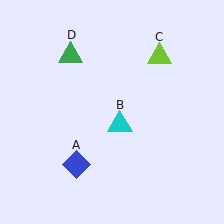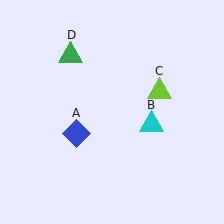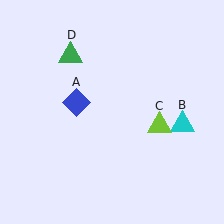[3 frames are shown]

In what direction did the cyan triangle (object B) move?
The cyan triangle (object B) moved right.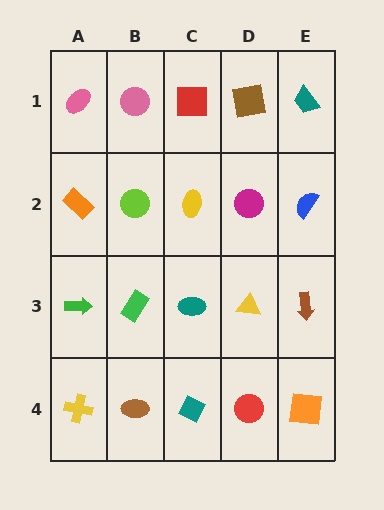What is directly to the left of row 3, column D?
A teal ellipse.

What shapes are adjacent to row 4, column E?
A brown arrow (row 3, column E), a red circle (row 4, column D).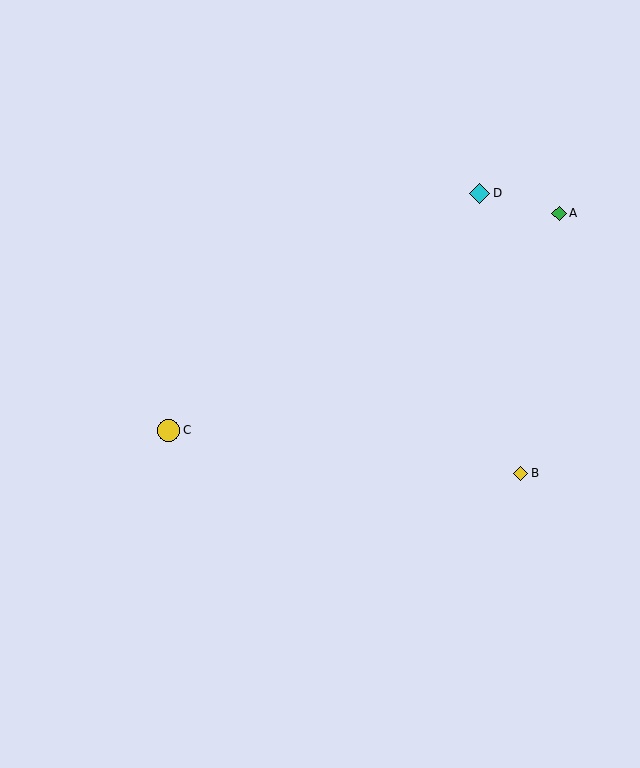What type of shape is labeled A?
Shape A is a green diamond.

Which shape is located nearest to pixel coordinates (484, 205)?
The cyan diamond (labeled D) at (480, 193) is nearest to that location.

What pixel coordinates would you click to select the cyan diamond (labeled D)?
Click at (480, 193) to select the cyan diamond D.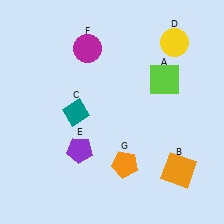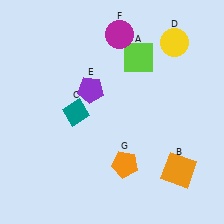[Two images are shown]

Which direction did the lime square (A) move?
The lime square (A) moved left.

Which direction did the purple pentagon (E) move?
The purple pentagon (E) moved up.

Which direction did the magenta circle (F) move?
The magenta circle (F) moved right.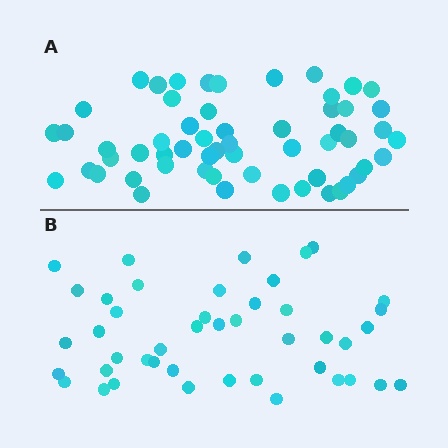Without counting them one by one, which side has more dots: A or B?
Region A (the top region) has more dots.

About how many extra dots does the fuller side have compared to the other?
Region A has approximately 15 more dots than region B.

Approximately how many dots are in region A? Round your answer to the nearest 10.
About 60 dots. (The exact count is 57, which rounds to 60.)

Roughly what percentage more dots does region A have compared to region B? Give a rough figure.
About 30% more.